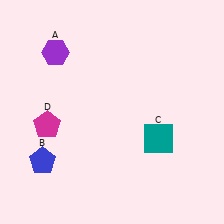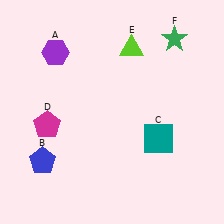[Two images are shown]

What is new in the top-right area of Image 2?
A lime triangle (E) was added in the top-right area of Image 2.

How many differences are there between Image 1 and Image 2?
There are 2 differences between the two images.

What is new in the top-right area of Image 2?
A green star (F) was added in the top-right area of Image 2.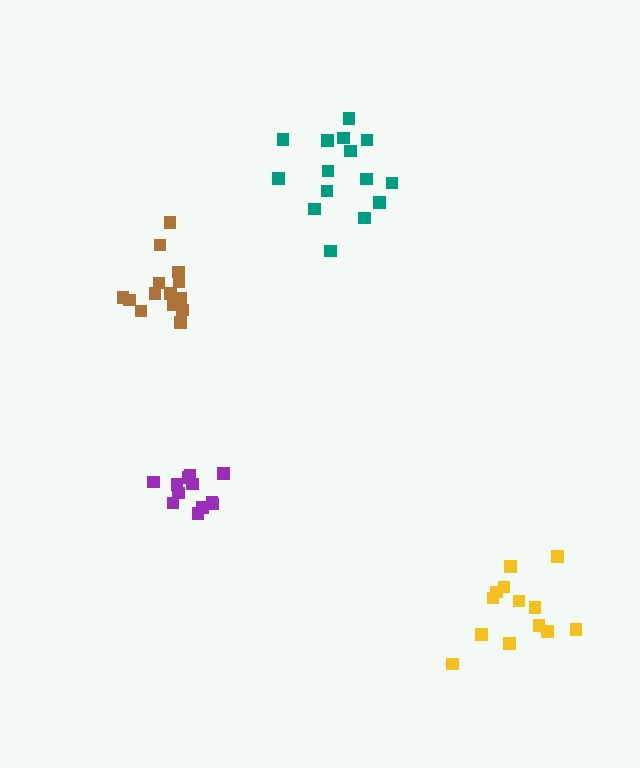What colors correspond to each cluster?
The clusters are colored: yellow, brown, teal, purple.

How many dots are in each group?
Group 1: 13 dots, Group 2: 14 dots, Group 3: 15 dots, Group 4: 12 dots (54 total).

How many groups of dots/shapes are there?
There are 4 groups.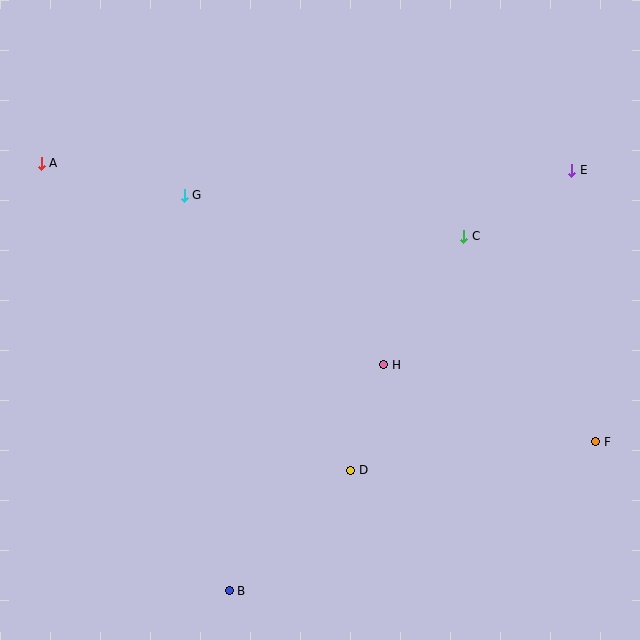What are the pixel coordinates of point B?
Point B is at (229, 591).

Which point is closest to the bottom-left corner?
Point B is closest to the bottom-left corner.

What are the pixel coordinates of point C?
Point C is at (464, 236).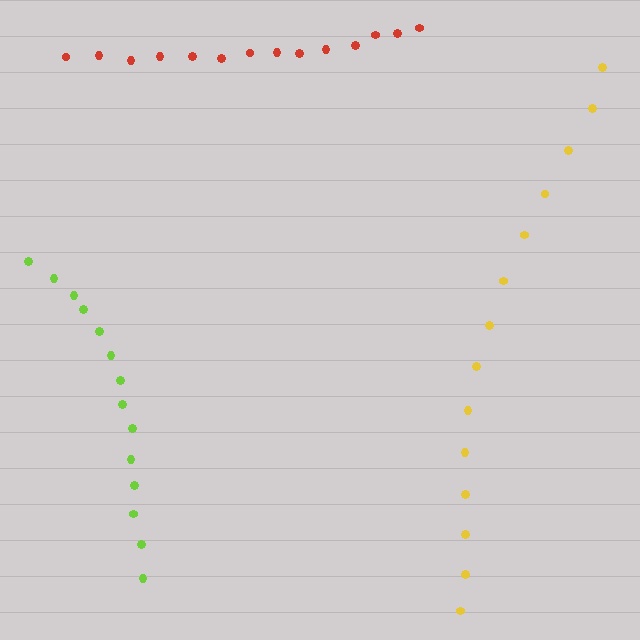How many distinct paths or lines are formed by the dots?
There are 3 distinct paths.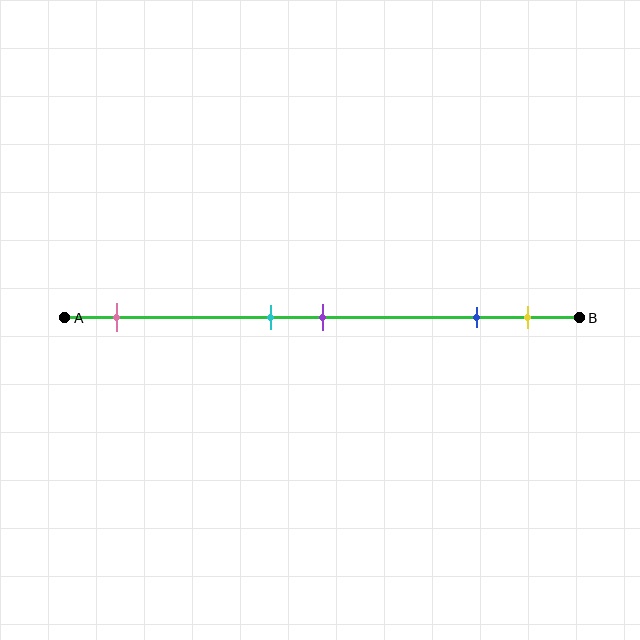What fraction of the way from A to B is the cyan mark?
The cyan mark is approximately 40% (0.4) of the way from A to B.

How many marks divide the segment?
There are 5 marks dividing the segment.